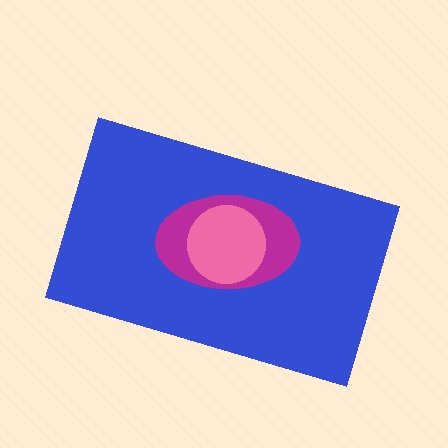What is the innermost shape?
The pink circle.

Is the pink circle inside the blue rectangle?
Yes.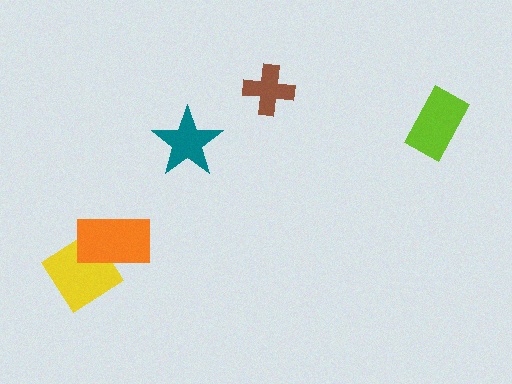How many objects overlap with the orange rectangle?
1 object overlaps with the orange rectangle.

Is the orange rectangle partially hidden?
No, no other shape covers it.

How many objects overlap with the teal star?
0 objects overlap with the teal star.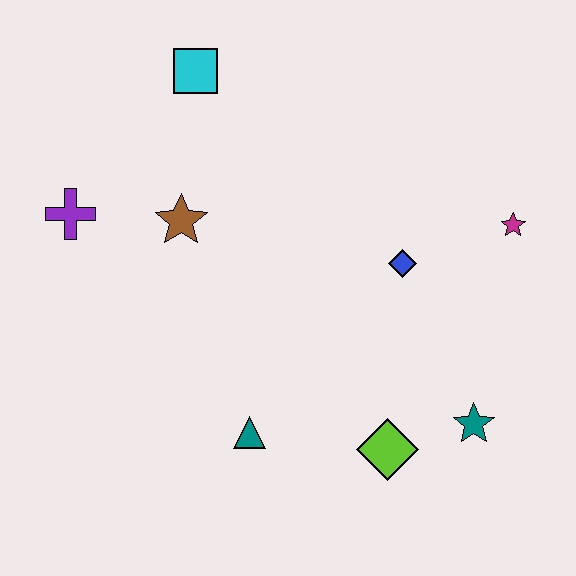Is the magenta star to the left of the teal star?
No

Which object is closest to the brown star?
The purple cross is closest to the brown star.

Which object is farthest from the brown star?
The teal star is farthest from the brown star.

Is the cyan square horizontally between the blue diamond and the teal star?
No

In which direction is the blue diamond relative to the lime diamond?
The blue diamond is above the lime diamond.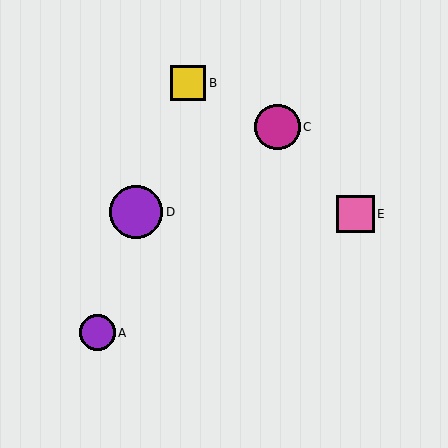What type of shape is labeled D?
Shape D is a purple circle.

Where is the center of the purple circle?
The center of the purple circle is at (98, 333).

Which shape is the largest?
The purple circle (labeled D) is the largest.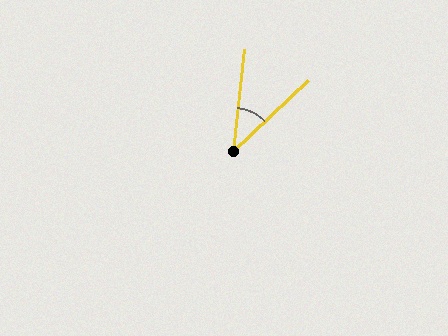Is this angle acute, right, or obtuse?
It is acute.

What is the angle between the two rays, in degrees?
Approximately 40 degrees.